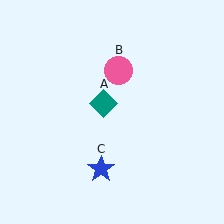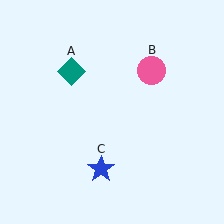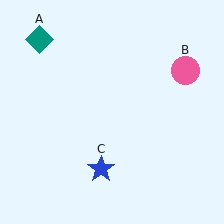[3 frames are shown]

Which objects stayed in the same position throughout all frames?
Blue star (object C) remained stationary.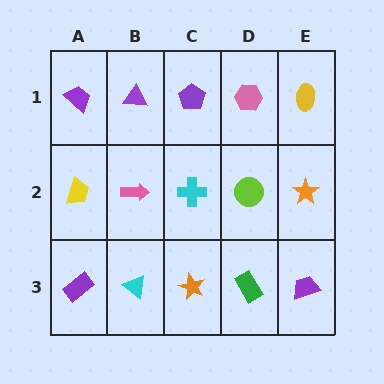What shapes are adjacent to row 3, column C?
A cyan cross (row 2, column C), a cyan triangle (row 3, column B), a green rectangle (row 3, column D).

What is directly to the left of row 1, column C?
A purple triangle.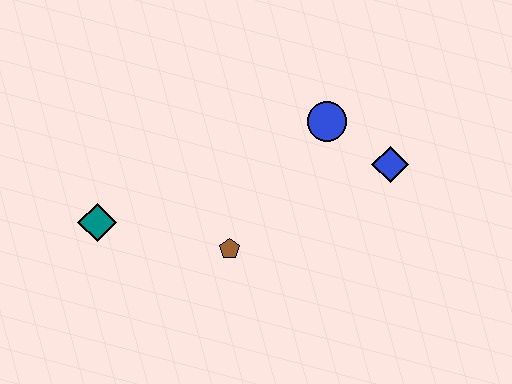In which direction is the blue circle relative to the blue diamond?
The blue circle is to the left of the blue diamond.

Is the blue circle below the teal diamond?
No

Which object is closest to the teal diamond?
The brown pentagon is closest to the teal diamond.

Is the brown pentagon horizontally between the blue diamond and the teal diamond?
Yes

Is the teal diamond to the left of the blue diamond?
Yes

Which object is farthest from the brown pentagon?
The blue diamond is farthest from the brown pentagon.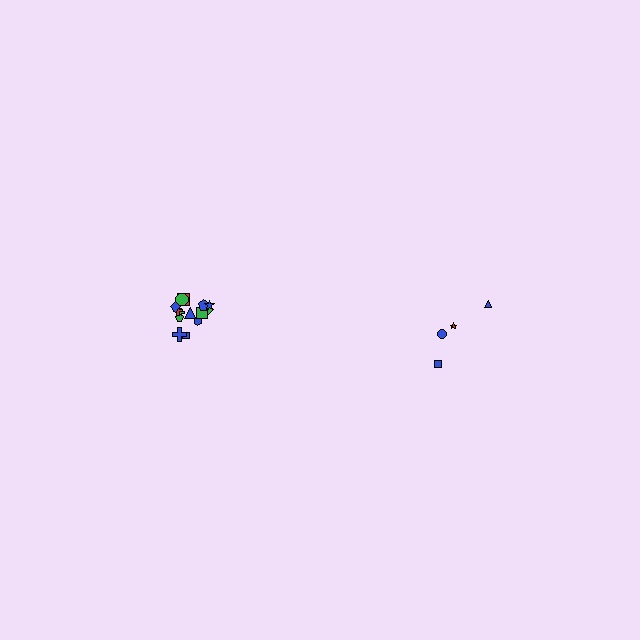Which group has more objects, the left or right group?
The left group.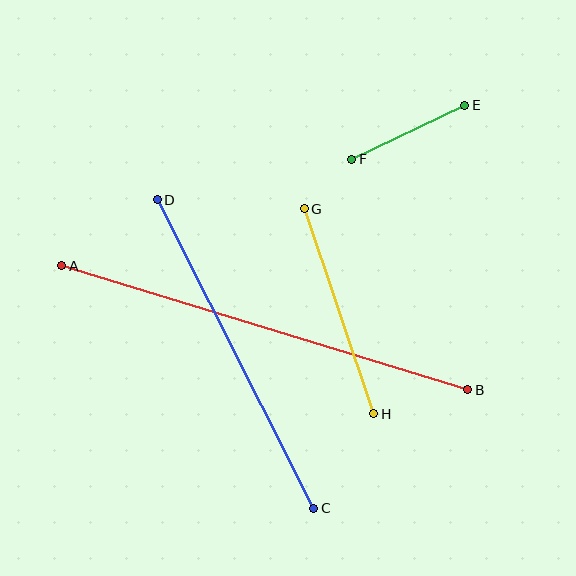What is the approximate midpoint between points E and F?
The midpoint is at approximately (408, 132) pixels.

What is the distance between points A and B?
The distance is approximately 425 pixels.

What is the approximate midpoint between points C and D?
The midpoint is at approximately (235, 354) pixels.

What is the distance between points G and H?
The distance is approximately 216 pixels.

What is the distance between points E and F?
The distance is approximately 125 pixels.